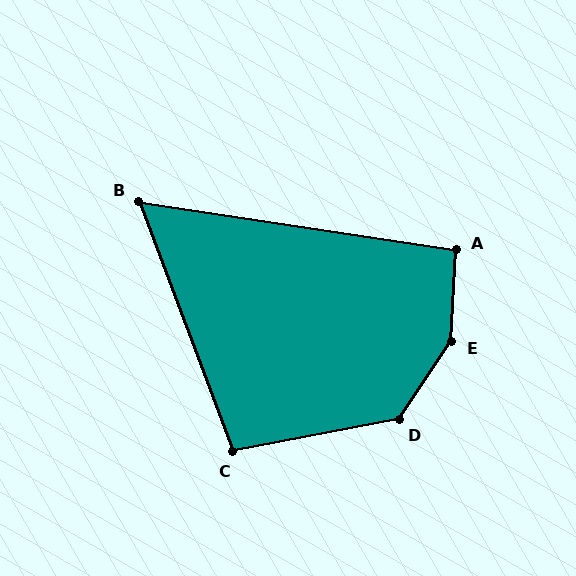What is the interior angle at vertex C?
Approximately 100 degrees (obtuse).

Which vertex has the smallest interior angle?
B, at approximately 61 degrees.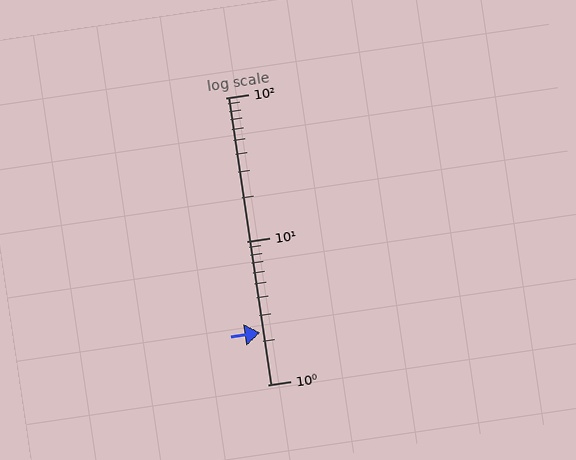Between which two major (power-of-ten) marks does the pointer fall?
The pointer is between 1 and 10.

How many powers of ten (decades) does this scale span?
The scale spans 2 decades, from 1 to 100.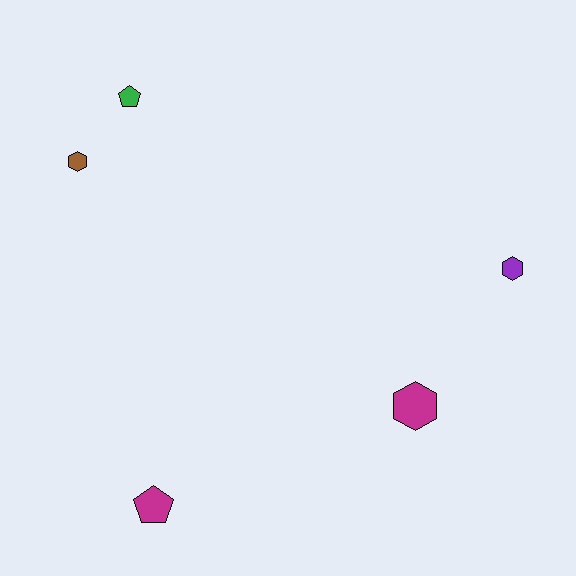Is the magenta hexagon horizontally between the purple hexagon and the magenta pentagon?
Yes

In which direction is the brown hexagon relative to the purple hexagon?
The brown hexagon is to the left of the purple hexagon.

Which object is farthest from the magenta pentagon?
The purple hexagon is farthest from the magenta pentagon.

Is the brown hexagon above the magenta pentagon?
Yes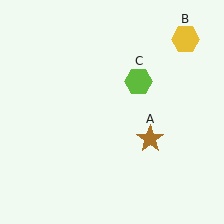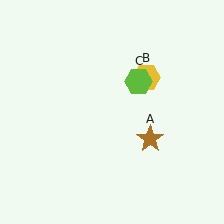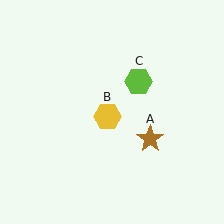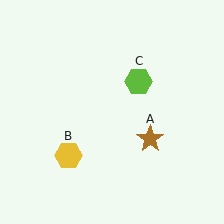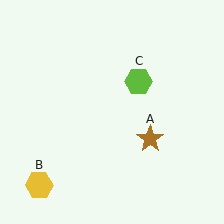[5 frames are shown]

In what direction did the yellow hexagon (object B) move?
The yellow hexagon (object B) moved down and to the left.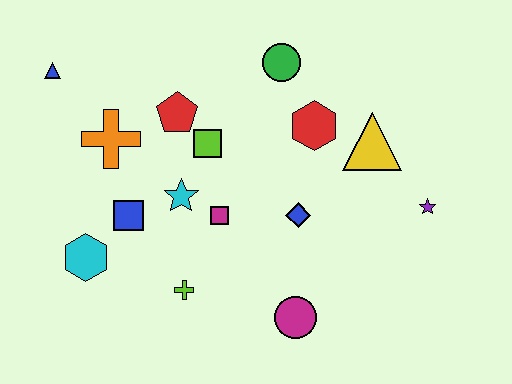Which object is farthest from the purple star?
The blue triangle is farthest from the purple star.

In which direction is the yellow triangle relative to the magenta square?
The yellow triangle is to the right of the magenta square.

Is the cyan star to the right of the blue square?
Yes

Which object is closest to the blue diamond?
The magenta square is closest to the blue diamond.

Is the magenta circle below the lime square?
Yes